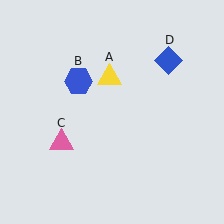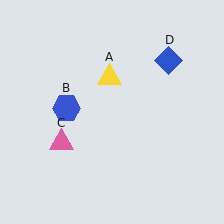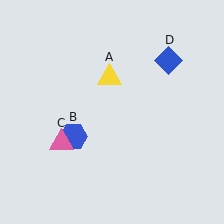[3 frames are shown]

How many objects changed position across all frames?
1 object changed position: blue hexagon (object B).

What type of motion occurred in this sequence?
The blue hexagon (object B) rotated counterclockwise around the center of the scene.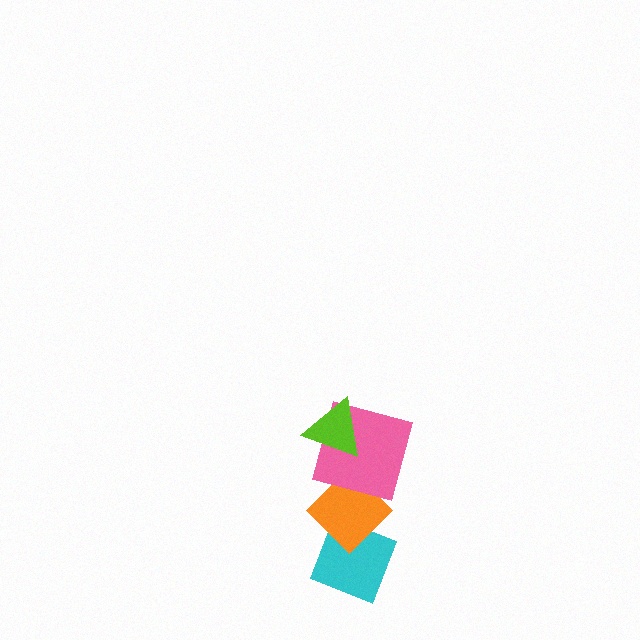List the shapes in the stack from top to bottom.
From top to bottom: the lime triangle, the pink square, the orange diamond, the cyan diamond.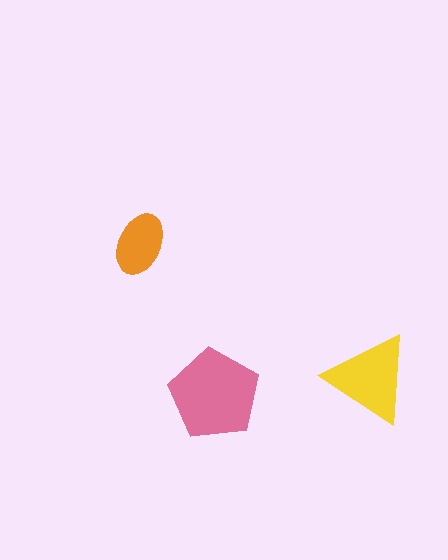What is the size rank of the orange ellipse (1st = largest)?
3rd.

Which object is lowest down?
The pink pentagon is bottommost.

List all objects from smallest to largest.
The orange ellipse, the yellow triangle, the pink pentagon.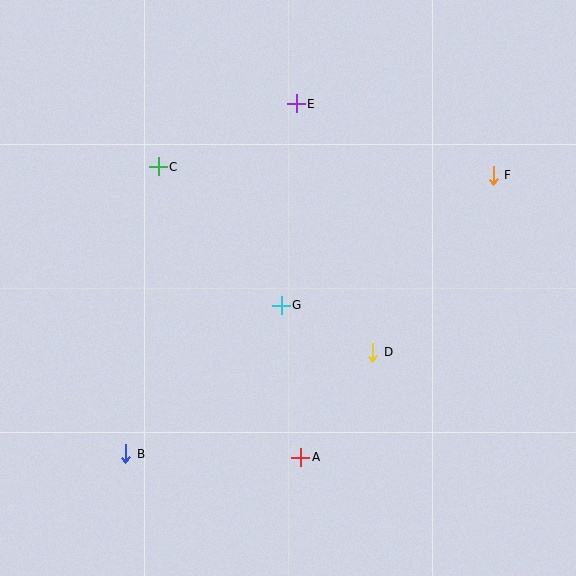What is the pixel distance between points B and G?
The distance between B and G is 215 pixels.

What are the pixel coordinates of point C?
Point C is at (158, 167).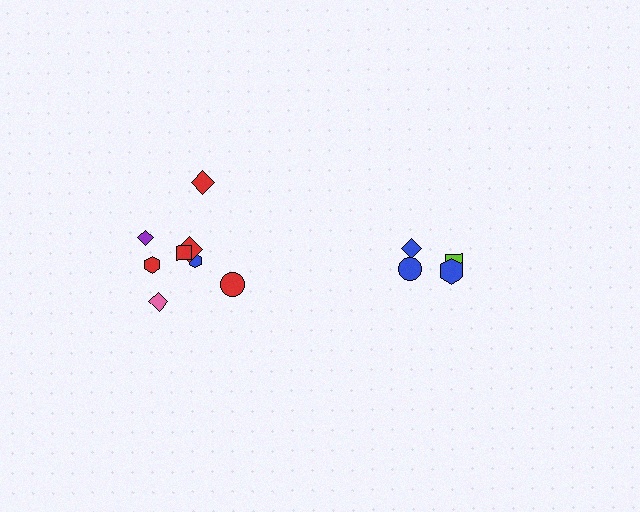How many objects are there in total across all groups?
There are 12 objects.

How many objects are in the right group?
There are 4 objects.